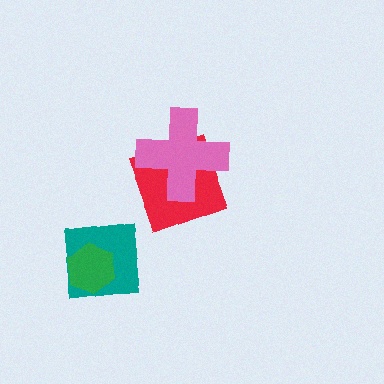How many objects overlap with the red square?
1 object overlaps with the red square.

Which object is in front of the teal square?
The green hexagon is in front of the teal square.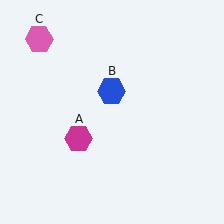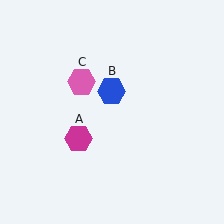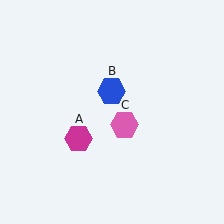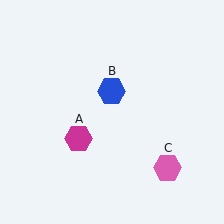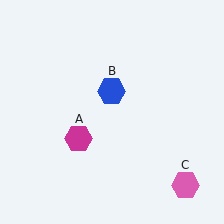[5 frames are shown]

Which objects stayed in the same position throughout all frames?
Magenta hexagon (object A) and blue hexagon (object B) remained stationary.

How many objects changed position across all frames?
1 object changed position: pink hexagon (object C).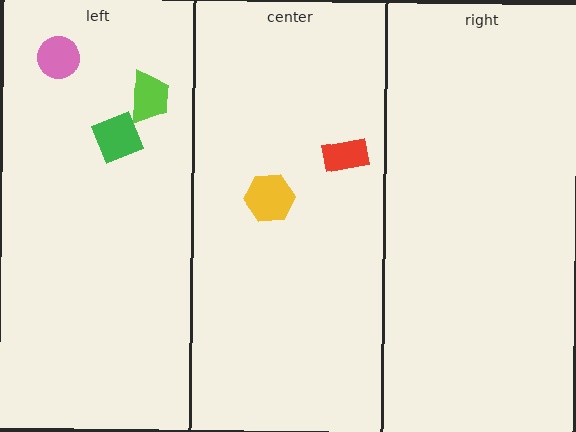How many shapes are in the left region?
3.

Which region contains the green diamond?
The left region.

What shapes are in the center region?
The red rectangle, the yellow hexagon.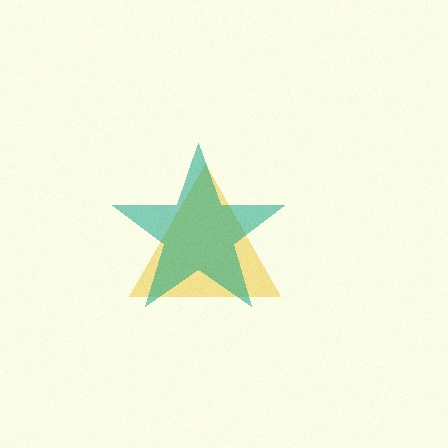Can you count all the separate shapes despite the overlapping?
Yes, there are 2 separate shapes.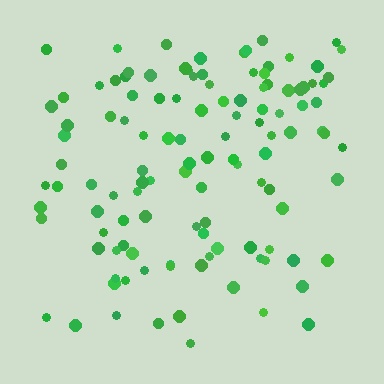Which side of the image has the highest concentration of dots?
The top.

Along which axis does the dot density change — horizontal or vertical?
Vertical.